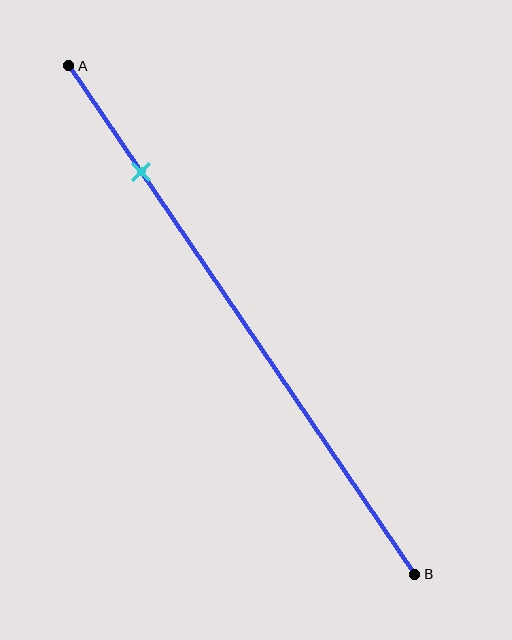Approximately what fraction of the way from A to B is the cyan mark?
The cyan mark is approximately 20% of the way from A to B.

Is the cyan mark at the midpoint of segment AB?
No, the mark is at about 20% from A, not at the 50% midpoint.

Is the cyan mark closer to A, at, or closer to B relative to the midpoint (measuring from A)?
The cyan mark is closer to point A than the midpoint of segment AB.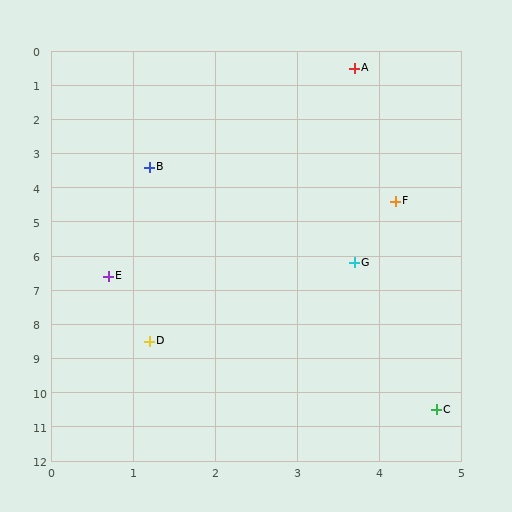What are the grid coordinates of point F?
Point F is at approximately (4.2, 4.4).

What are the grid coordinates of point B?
Point B is at approximately (1.2, 3.4).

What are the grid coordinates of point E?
Point E is at approximately (0.7, 6.6).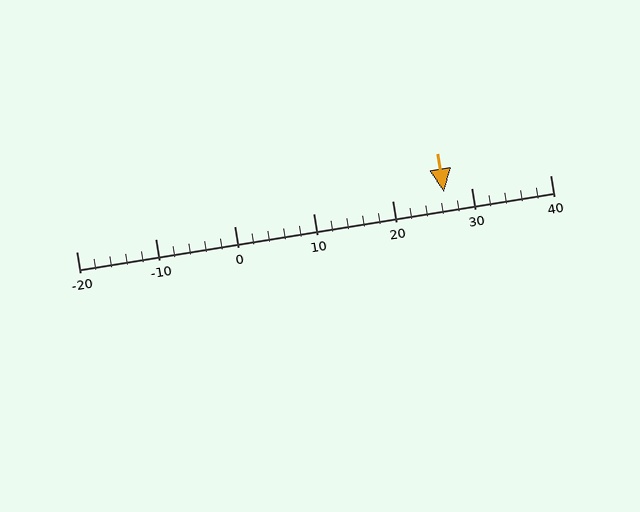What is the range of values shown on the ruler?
The ruler shows values from -20 to 40.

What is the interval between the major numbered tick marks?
The major tick marks are spaced 10 units apart.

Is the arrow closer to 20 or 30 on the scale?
The arrow is closer to 30.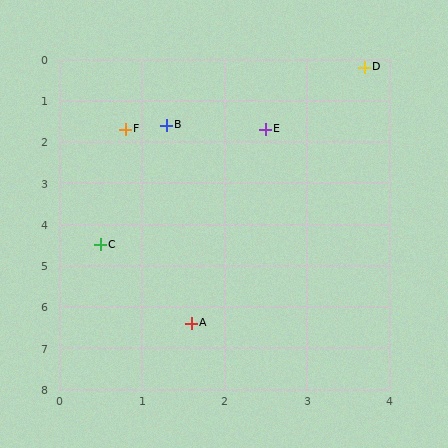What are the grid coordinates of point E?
Point E is at approximately (2.5, 1.7).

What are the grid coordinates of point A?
Point A is at approximately (1.6, 6.4).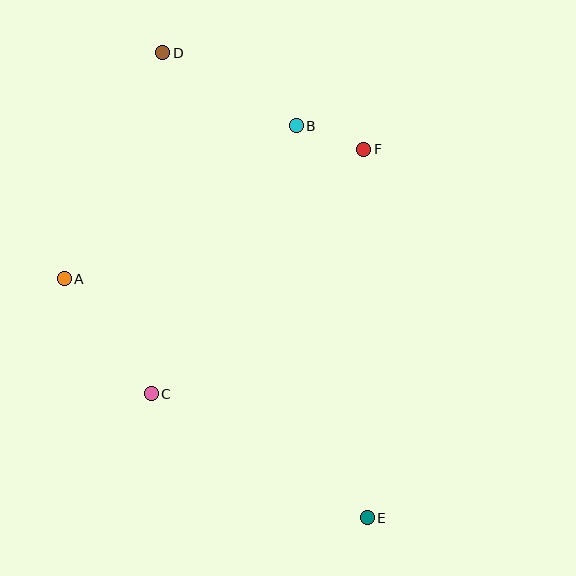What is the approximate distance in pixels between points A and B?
The distance between A and B is approximately 278 pixels.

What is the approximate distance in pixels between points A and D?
The distance between A and D is approximately 247 pixels.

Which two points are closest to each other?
Points B and F are closest to each other.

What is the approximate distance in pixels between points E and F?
The distance between E and F is approximately 368 pixels.